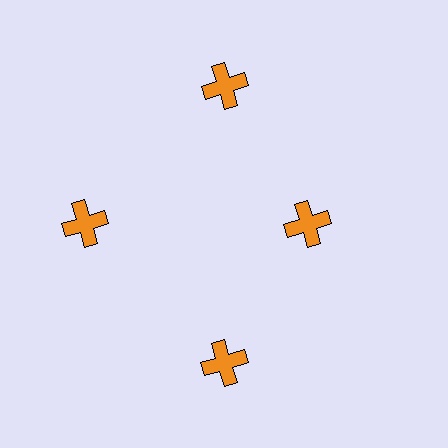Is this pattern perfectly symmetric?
No. The 4 orange crosses are arranged in a ring, but one element near the 3 o'clock position is pulled inward toward the center, breaking the 4-fold rotational symmetry.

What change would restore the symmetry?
The symmetry would be restored by moving it outward, back onto the ring so that all 4 crosses sit at equal angles and equal distance from the center.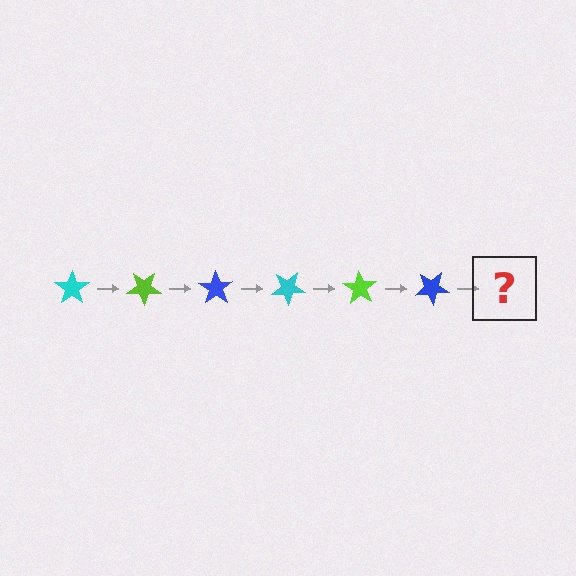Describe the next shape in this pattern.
It should be a cyan star, rotated 210 degrees from the start.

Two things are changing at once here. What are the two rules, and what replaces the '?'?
The two rules are that it rotates 35 degrees each step and the color cycles through cyan, lime, and blue. The '?' should be a cyan star, rotated 210 degrees from the start.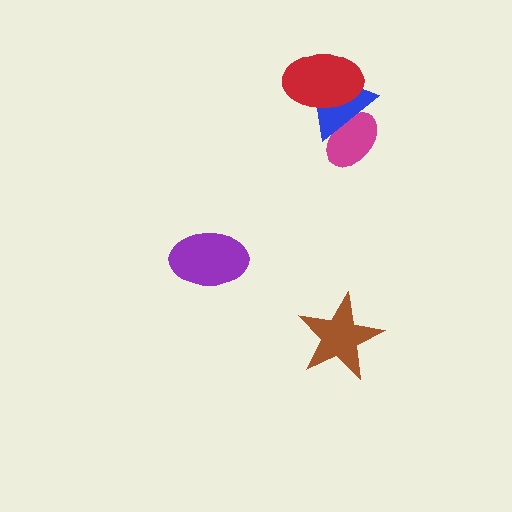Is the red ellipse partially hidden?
No, no other shape covers it.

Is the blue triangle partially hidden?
Yes, it is partially covered by another shape.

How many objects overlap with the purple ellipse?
0 objects overlap with the purple ellipse.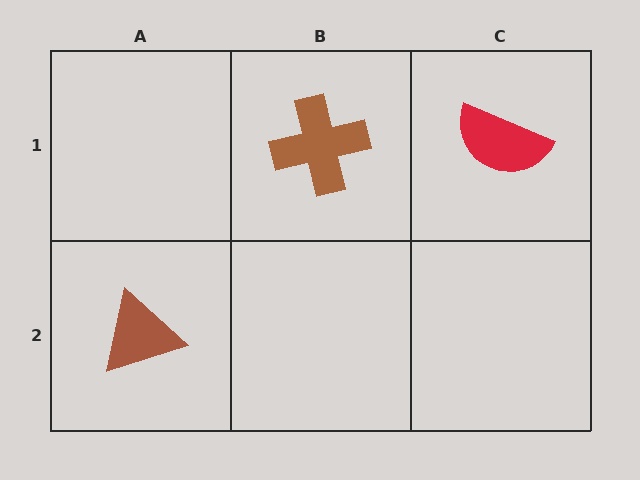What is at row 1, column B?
A brown cross.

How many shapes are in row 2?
1 shape.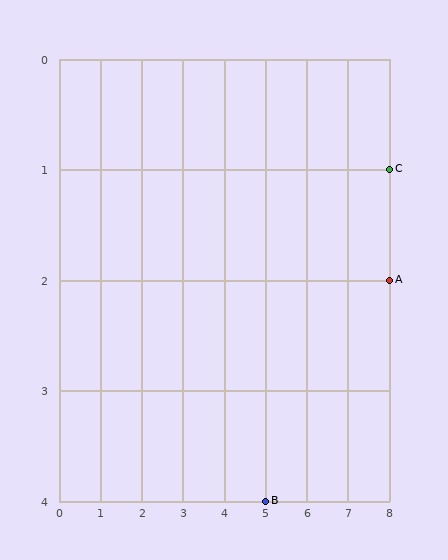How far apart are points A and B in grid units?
Points A and B are 3 columns and 2 rows apart (about 3.6 grid units diagonally).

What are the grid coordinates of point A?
Point A is at grid coordinates (8, 2).